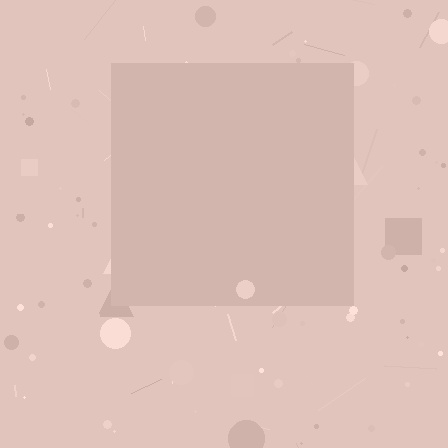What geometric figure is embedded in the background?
A square is embedded in the background.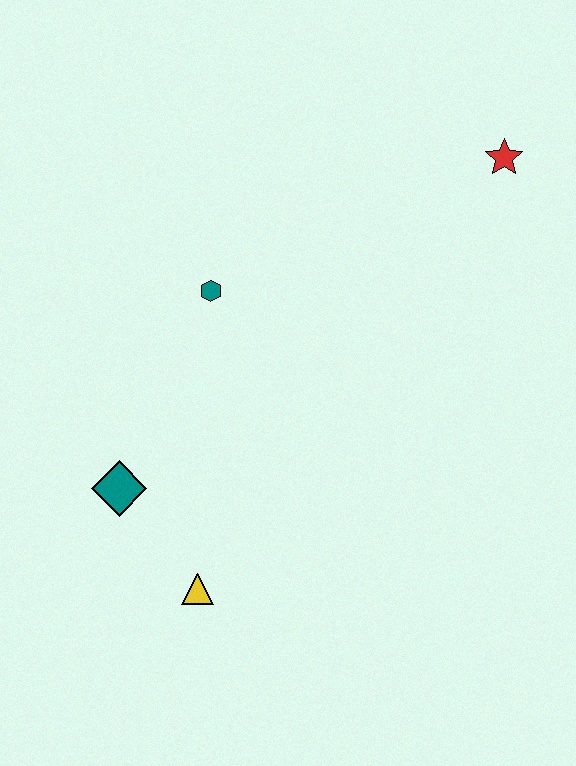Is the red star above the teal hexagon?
Yes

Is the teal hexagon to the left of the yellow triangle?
No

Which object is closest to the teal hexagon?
The teal diamond is closest to the teal hexagon.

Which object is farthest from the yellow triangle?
The red star is farthest from the yellow triangle.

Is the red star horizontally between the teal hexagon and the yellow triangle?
No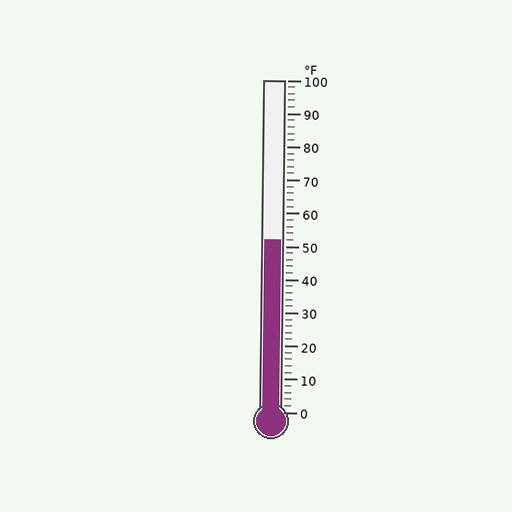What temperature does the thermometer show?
The thermometer shows approximately 52°F.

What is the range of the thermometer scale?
The thermometer scale ranges from 0°F to 100°F.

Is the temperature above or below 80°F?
The temperature is below 80°F.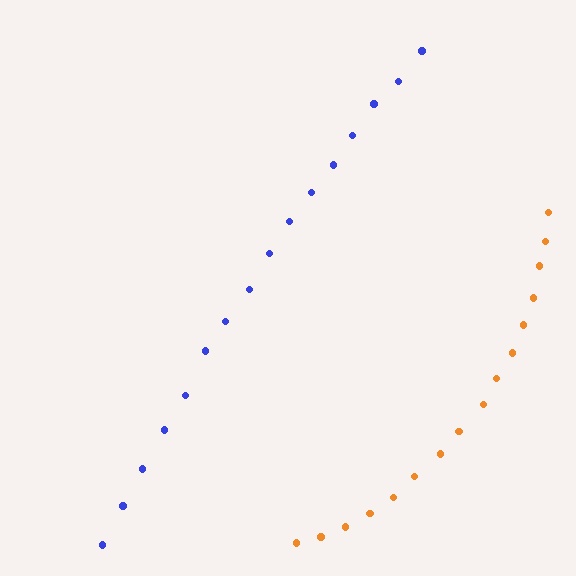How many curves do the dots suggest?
There are 2 distinct paths.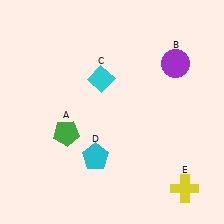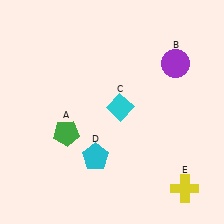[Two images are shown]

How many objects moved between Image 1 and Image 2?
1 object moved between the two images.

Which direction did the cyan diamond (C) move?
The cyan diamond (C) moved down.